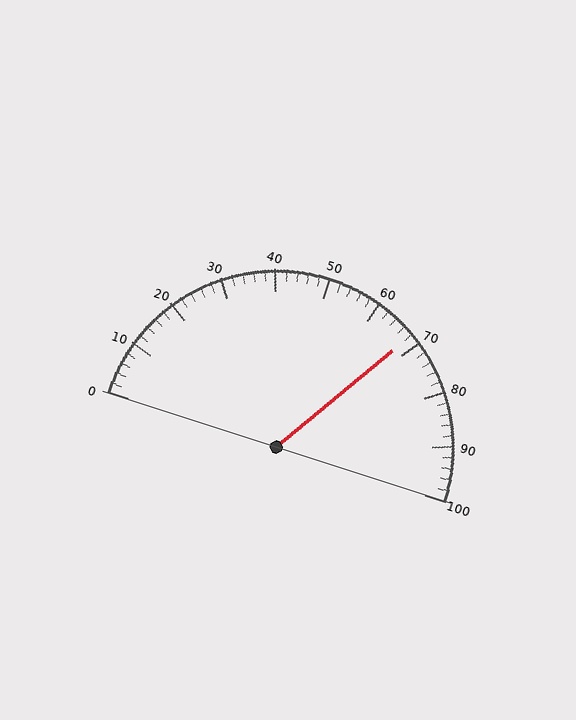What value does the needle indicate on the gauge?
The needle indicates approximately 68.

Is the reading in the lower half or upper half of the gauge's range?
The reading is in the upper half of the range (0 to 100).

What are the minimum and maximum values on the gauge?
The gauge ranges from 0 to 100.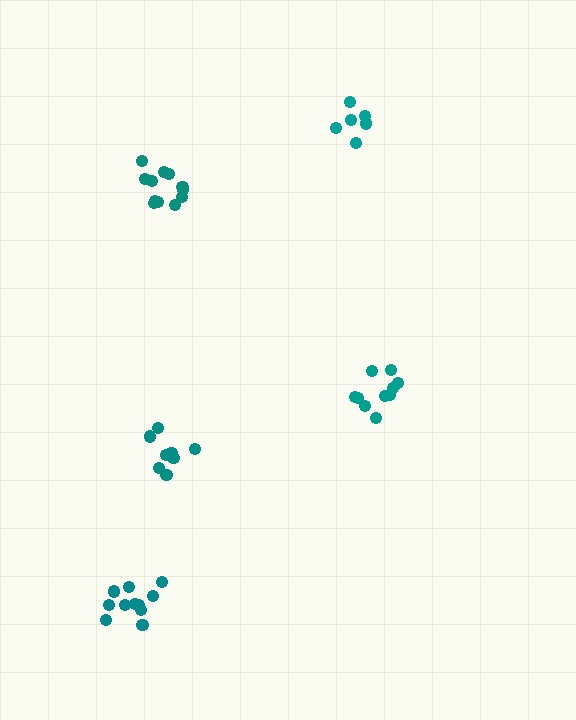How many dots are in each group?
Group 1: 12 dots, Group 2: 8 dots, Group 3: 10 dots, Group 4: 6 dots, Group 5: 11 dots (47 total).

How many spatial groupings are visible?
There are 5 spatial groupings.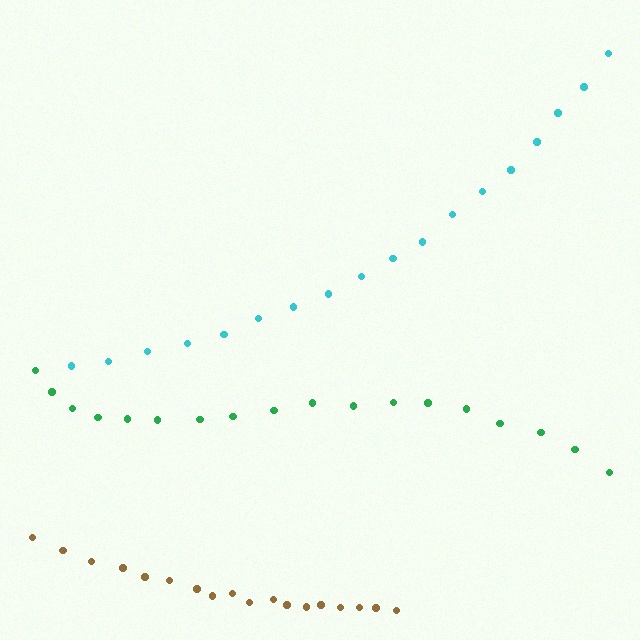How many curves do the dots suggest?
There are 3 distinct paths.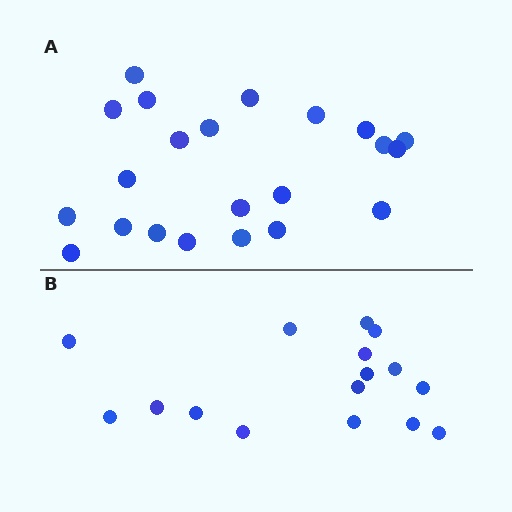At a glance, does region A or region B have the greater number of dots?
Region A (the top region) has more dots.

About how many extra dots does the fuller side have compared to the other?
Region A has about 6 more dots than region B.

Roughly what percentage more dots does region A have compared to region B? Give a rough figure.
About 40% more.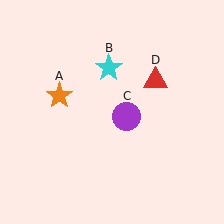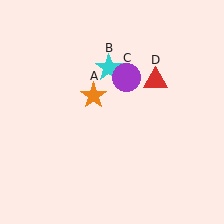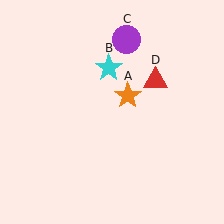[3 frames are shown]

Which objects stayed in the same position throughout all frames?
Cyan star (object B) and red triangle (object D) remained stationary.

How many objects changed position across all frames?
2 objects changed position: orange star (object A), purple circle (object C).